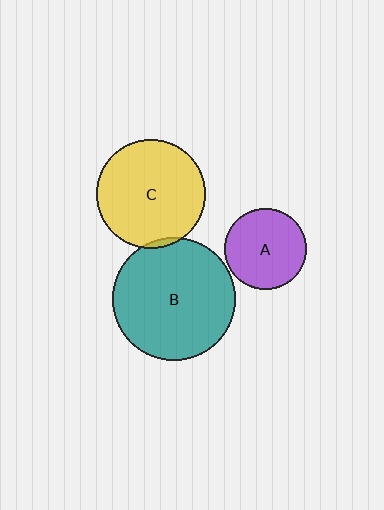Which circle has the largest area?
Circle B (teal).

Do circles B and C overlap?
Yes.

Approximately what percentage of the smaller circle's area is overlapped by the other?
Approximately 5%.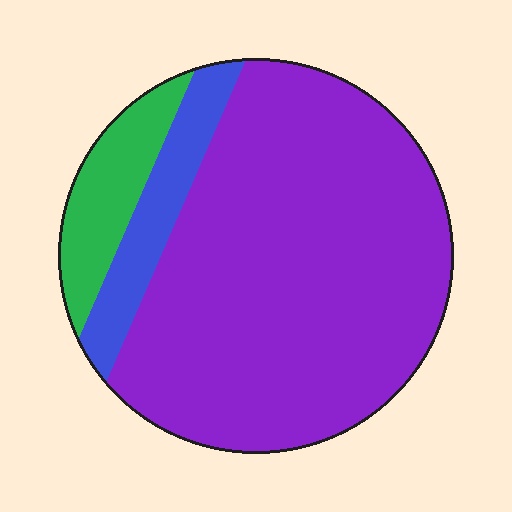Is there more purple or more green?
Purple.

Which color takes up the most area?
Purple, at roughly 75%.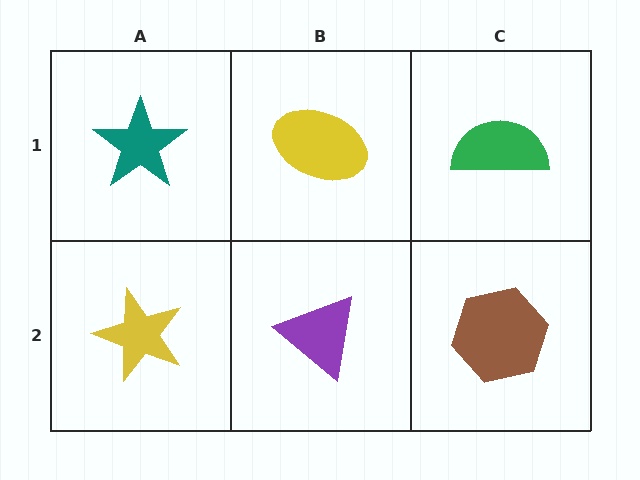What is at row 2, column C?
A brown hexagon.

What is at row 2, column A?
A yellow star.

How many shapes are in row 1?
3 shapes.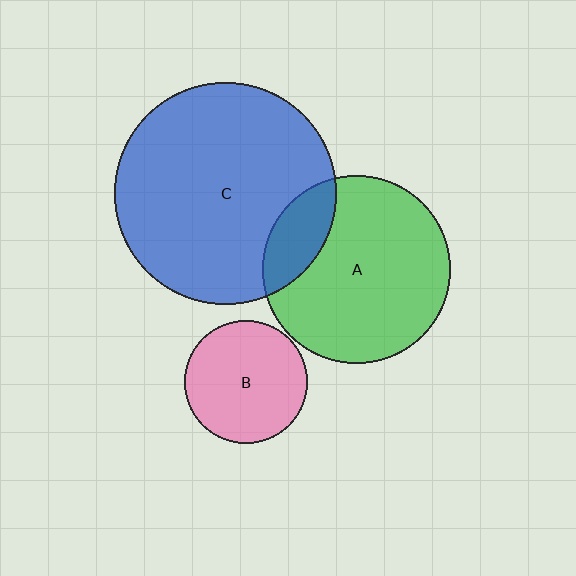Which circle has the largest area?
Circle C (blue).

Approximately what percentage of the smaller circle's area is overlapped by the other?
Approximately 20%.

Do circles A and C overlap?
Yes.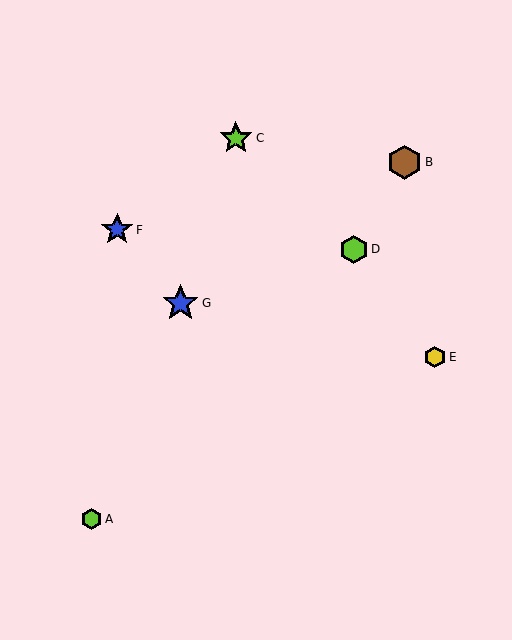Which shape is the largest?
The blue star (labeled G) is the largest.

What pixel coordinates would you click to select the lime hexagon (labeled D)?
Click at (354, 249) to select the lime hexagon D.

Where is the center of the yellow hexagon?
The center of the yellow hexagon is at (435, 357).